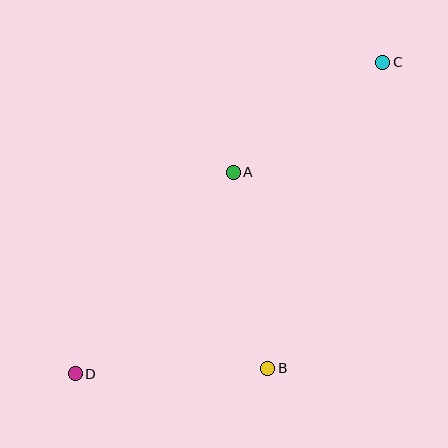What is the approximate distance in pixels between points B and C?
The distance between B and C is approximately 327 pixels.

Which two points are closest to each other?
Points A and C are closest to each other.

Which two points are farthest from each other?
Points C and D are farthest from each other.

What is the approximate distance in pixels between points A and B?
The distance between A and B is approximately 199 pixels.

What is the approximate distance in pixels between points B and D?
The distance between B and D is approximately 192 pixels.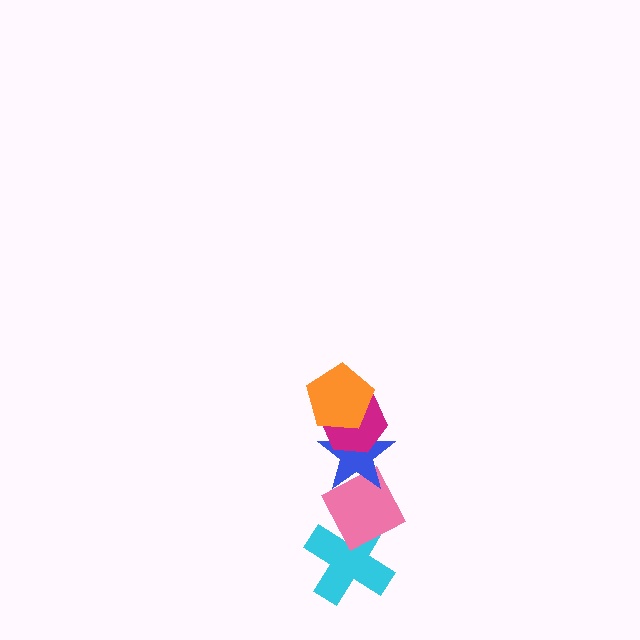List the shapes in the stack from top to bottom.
From top to bottom: the orange pentagon, the magenta hexagon, the blue star, the pink diamond, the cyan cross.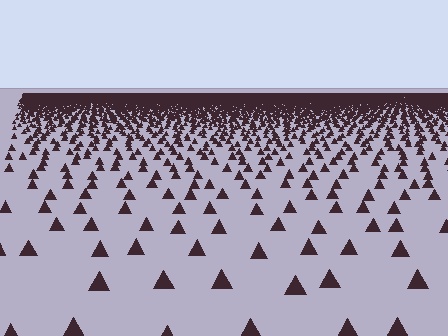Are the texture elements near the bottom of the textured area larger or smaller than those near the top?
Larger. Near the bottom, elements are closer to the viewer and appear at a bigger on-screen size.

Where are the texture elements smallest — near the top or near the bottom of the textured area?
Near the top.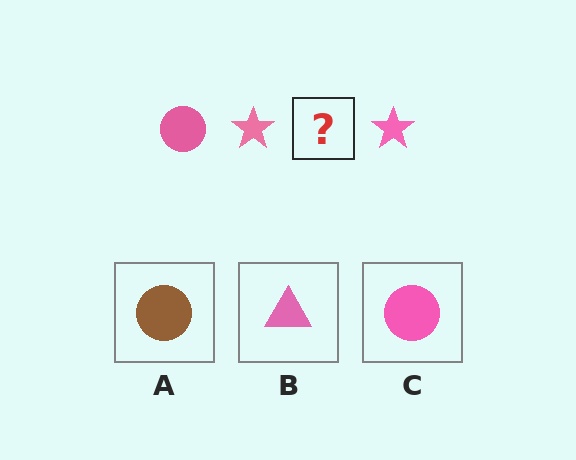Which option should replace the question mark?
Option C.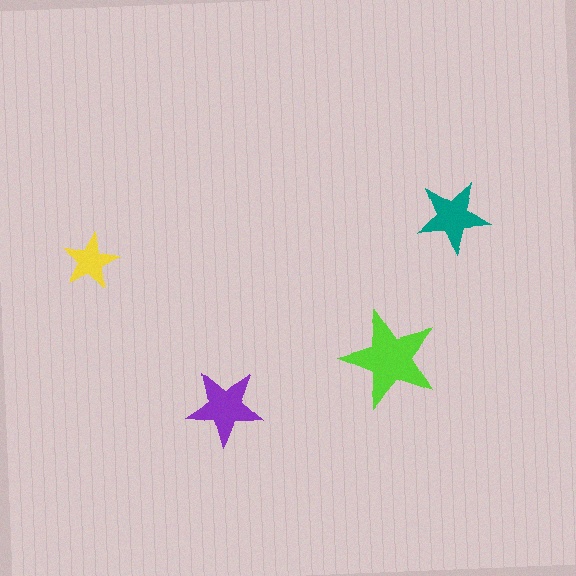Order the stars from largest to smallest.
the lime one, the purple one, the teal one, the yellow one.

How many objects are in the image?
There are 4 objects in the image.